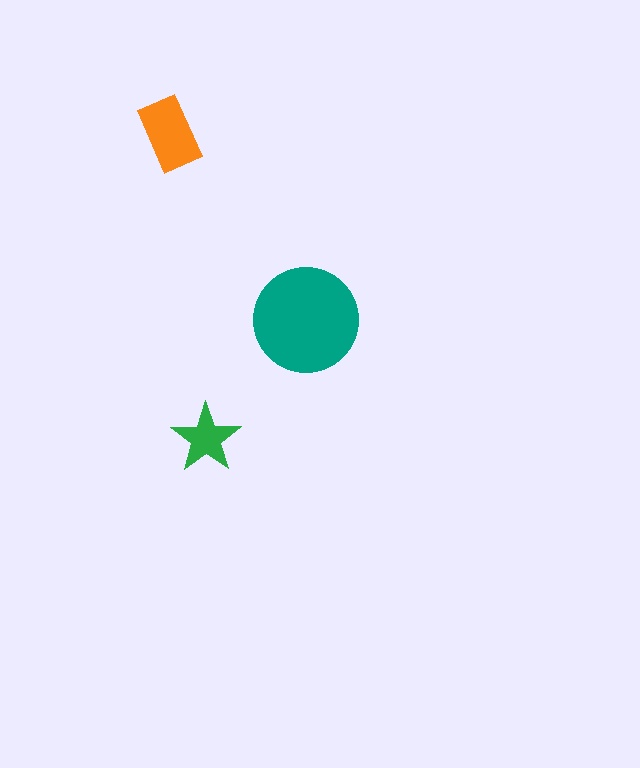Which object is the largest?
The teal circle.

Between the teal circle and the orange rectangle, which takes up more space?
The teal circle.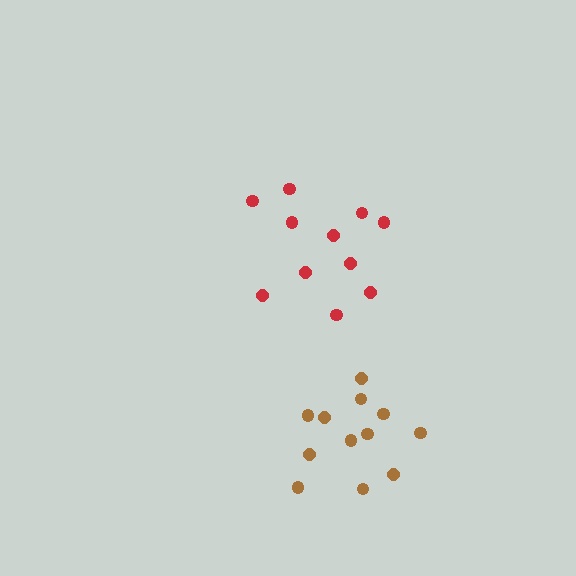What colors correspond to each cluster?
The clusters are colored: red, brown.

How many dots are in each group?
Group 1: 11 dots, Group 2: 12 dots (23 total).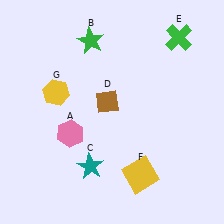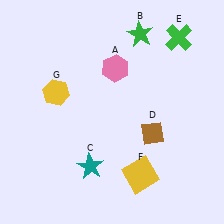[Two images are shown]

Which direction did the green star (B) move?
The green star (B) moved right.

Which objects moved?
The objects that moved are: the pink hexagon (A), the green star (B), the brown diamond (D).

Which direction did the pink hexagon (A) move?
The pink hexagon (A) moved up.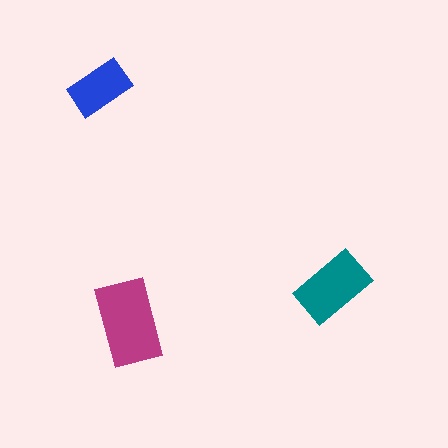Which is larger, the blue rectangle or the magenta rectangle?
The magenta one.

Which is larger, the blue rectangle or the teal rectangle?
The teal one.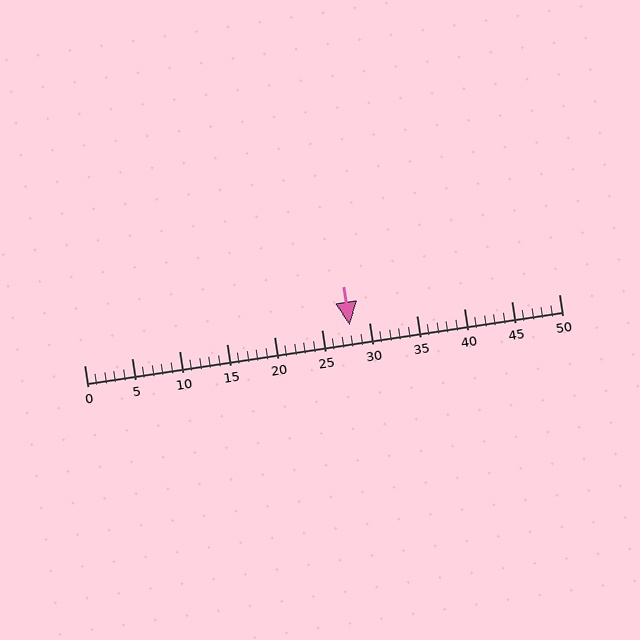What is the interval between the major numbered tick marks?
The major tick marks are spaced 5 units apart.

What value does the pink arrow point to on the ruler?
The pink arrow points to approximately 28.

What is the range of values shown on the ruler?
The ruler shows values from 0 to 50.